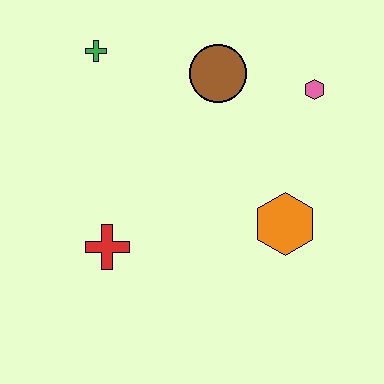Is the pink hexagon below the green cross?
Yes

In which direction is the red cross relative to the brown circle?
The red cross is below the brown circle.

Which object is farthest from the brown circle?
The red cross is farthest from the brown circle.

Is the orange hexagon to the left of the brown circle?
No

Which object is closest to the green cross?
The brown circle is closest to the green cross.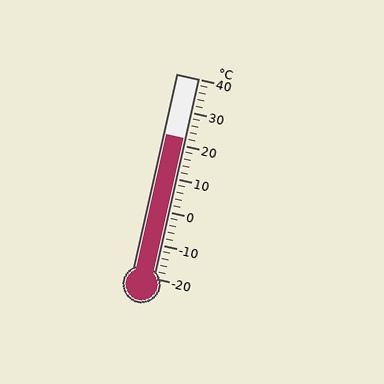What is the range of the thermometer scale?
The thermometer scale ranges from -20°C to 40°C.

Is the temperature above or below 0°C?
The temperature is above 0°C.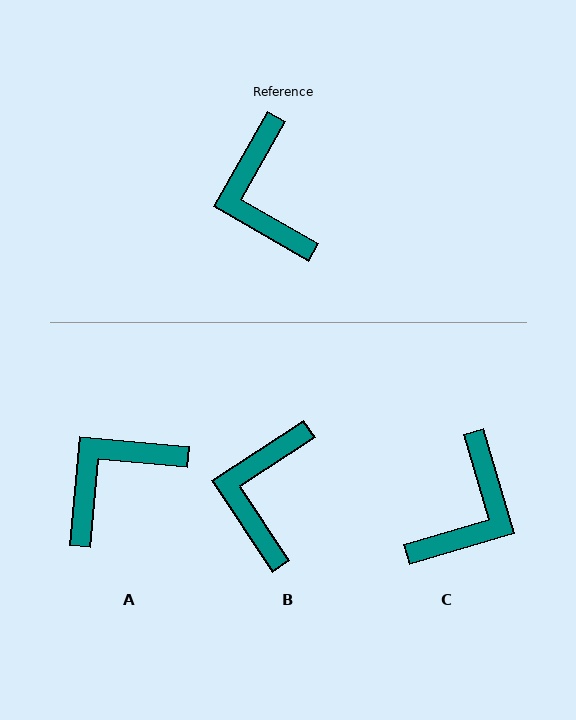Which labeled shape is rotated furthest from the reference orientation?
C, about 136 degrees away.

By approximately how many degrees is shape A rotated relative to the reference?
Approximately 66 degrees clockwise.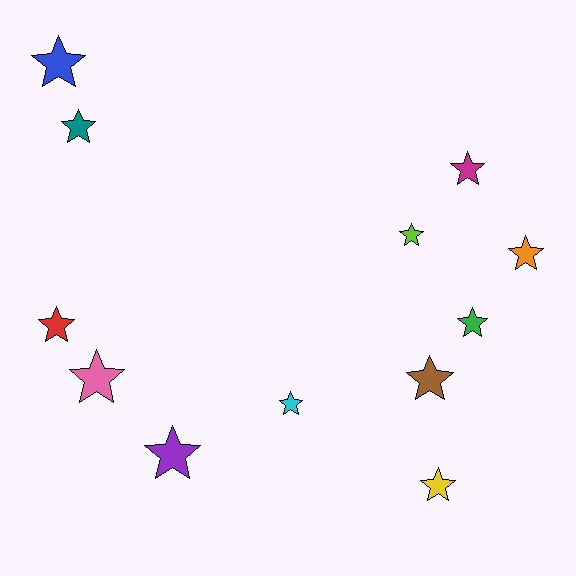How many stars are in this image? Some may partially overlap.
There are 12 stars.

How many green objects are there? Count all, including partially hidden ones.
There is 1 green object.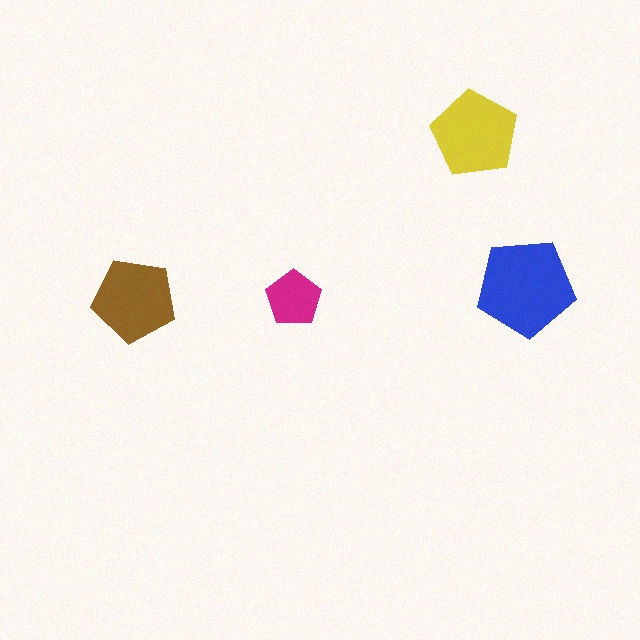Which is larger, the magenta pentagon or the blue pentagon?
The blue one.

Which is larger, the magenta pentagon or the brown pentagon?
The brown one.